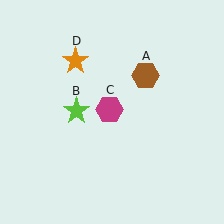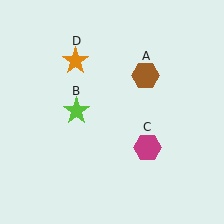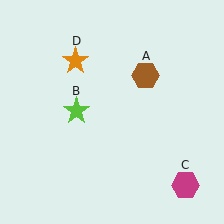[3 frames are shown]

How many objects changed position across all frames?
1 object changed position: magenta hexagon (object C).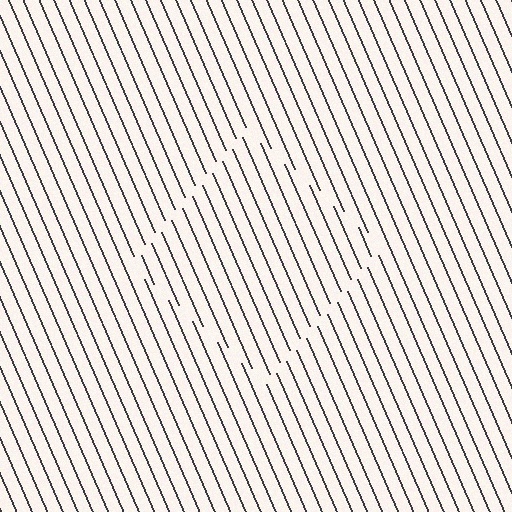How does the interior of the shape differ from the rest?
The interior of the shape contains the same grating, shifted by half a period — the contour is defined by the phase discontinuity where line-ends from the inner and outer gratings abut.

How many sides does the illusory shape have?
4 sides — the line-ends trace a square.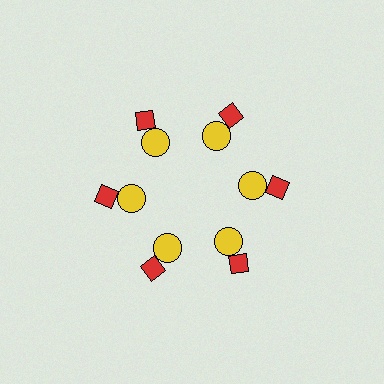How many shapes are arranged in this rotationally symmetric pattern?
There are 12 shapes, arranged in 6 groups of 2.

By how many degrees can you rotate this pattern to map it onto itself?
The pattern maps onto itself every 60 degrees of rotation.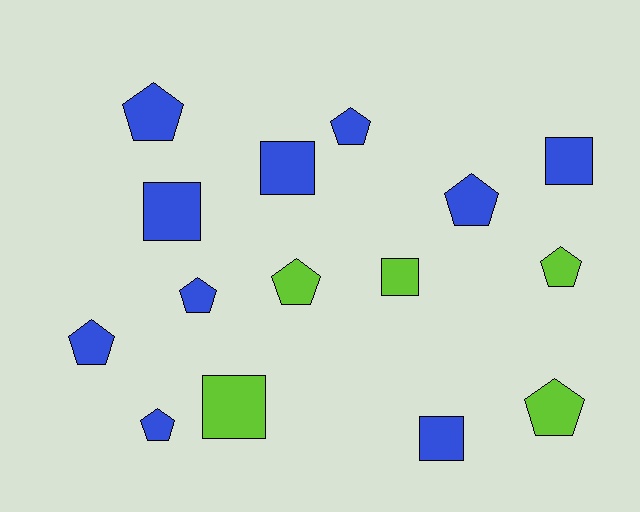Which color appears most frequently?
Blue, with 10 objects.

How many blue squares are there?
There are 4 blue squares.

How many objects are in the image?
There are 15 objects.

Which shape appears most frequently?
Pentagon, with 9 objects.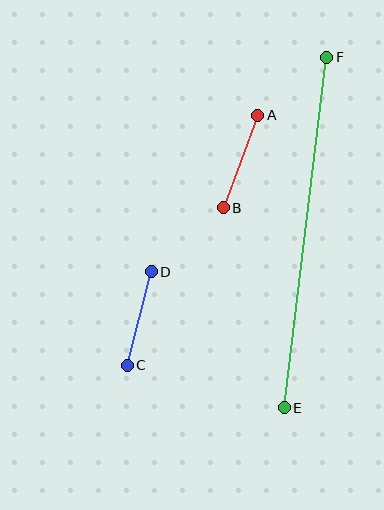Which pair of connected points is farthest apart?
Points E and F are farthest apart.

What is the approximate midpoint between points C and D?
The midpoint is at approximately (139, 318) pixels.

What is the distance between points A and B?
The distance is approximately 99 pixels.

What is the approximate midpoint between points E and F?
The midpoint is at approximately (306, 232) pixels.